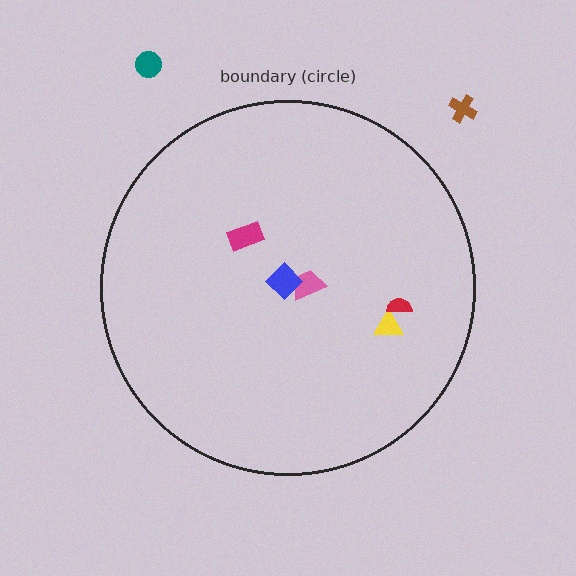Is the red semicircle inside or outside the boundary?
Inside.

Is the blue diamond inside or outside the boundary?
Inside.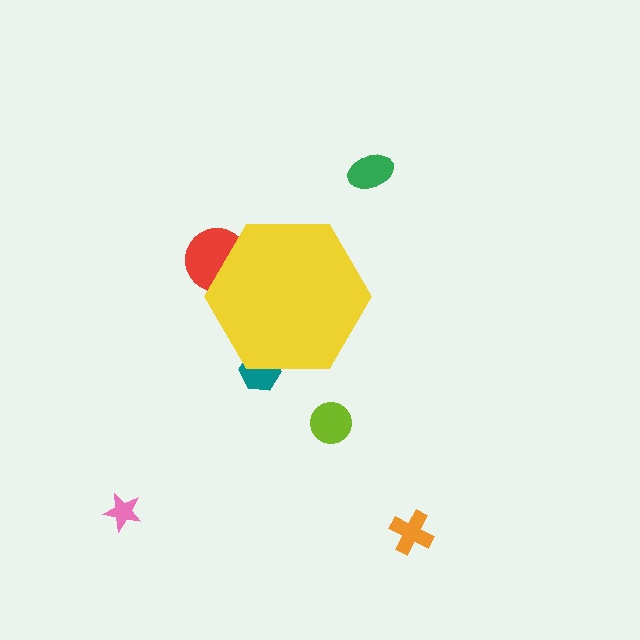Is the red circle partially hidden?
Yes, the red circle is partially hidden behind the yellow hexagon.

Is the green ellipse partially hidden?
No, the green ellipse is fully visible.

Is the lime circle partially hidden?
No, the lime circle is fully visible.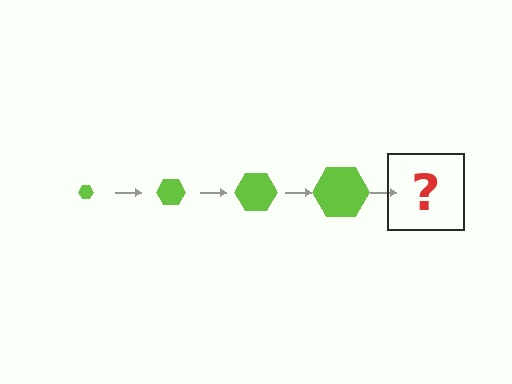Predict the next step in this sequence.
The next step is a lime hexagon, larger than the previous one.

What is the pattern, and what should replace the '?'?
The pattern is that the hexagon gets progressively larger each step. The '?' should be a lime hexagon, larger than the previous one.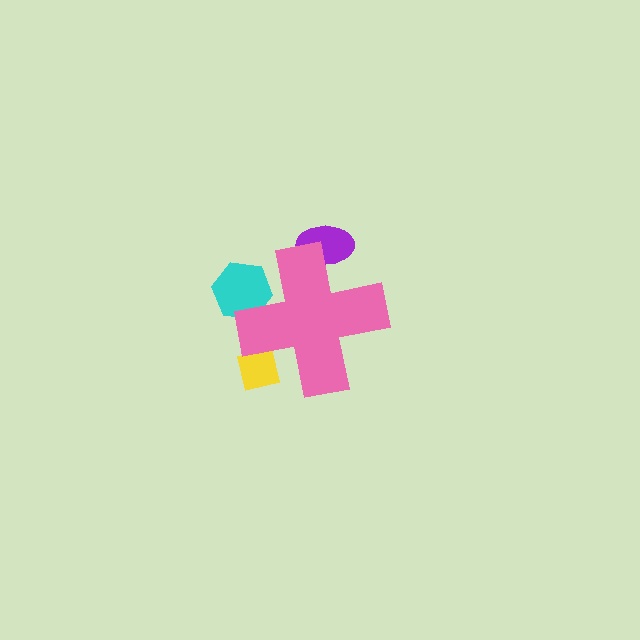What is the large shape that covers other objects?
A pink cross.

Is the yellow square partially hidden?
Yes, the yellow square is partially hidden behind the pink cross.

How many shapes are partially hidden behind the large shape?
3 shapes are partially hidden.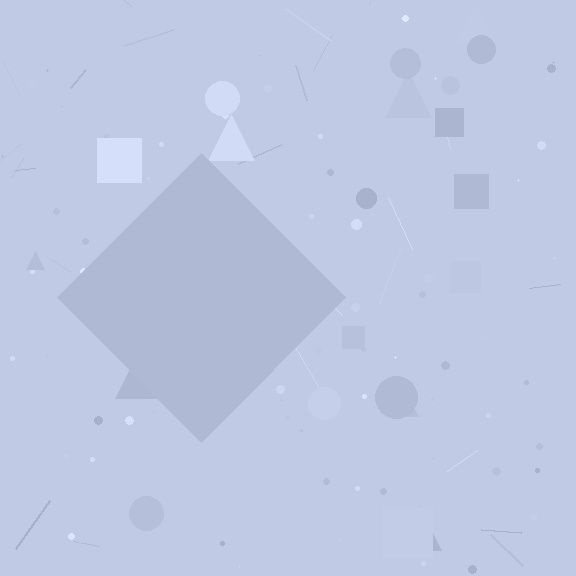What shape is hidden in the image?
A diamond is hidden in the image.